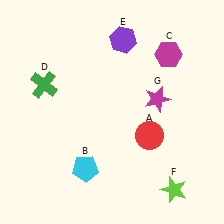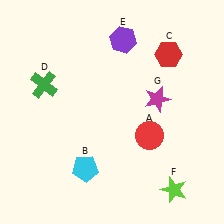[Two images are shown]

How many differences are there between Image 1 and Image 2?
There is 1 difference between the two images.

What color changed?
The hexagon (C) changed from magenta in Image 1 to red in Image 2.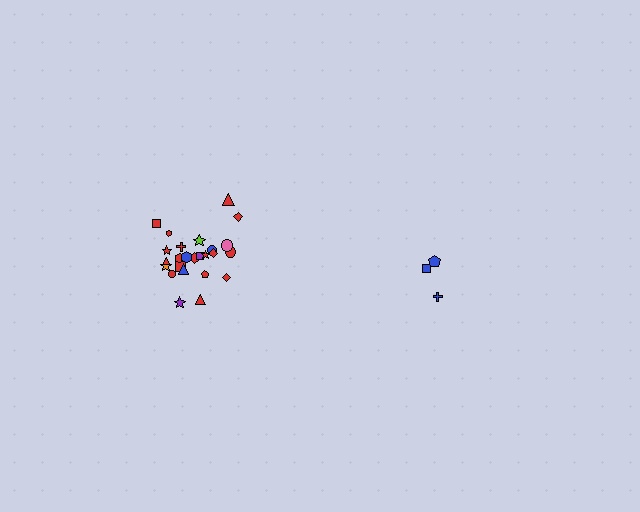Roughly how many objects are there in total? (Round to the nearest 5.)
Roughly 30 objects in total.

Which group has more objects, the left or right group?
The left group.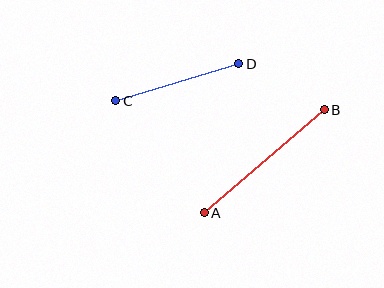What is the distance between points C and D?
The distance is approximately 129 pixels.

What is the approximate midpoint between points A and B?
The midpoint is at approximately (264, 161) pixels.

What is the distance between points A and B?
The distance is approximately 158 pixels.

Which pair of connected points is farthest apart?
Points A and B are farthest apart.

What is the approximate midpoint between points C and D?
The midpoint is at approximately (177, 82) pixels.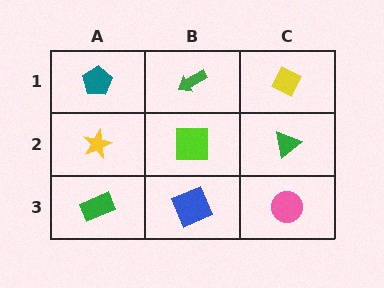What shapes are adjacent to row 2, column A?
A teal pentagon (row 1, column A), a green rectangle (row 3, column A), a lime square (row 2, column B).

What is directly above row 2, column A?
A teal pentagon.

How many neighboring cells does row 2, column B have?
4.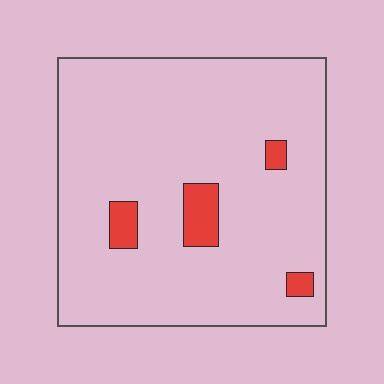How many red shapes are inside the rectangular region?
4.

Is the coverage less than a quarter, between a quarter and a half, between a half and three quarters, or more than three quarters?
Less than a quarter.